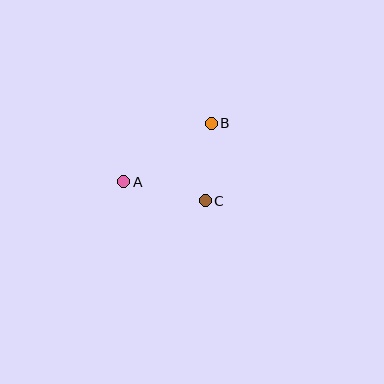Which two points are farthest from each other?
Points A and B are farthest from each other.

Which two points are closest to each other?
Points B and C are closest to each other.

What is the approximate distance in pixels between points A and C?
The distance between A and C is approximately 84 pixels.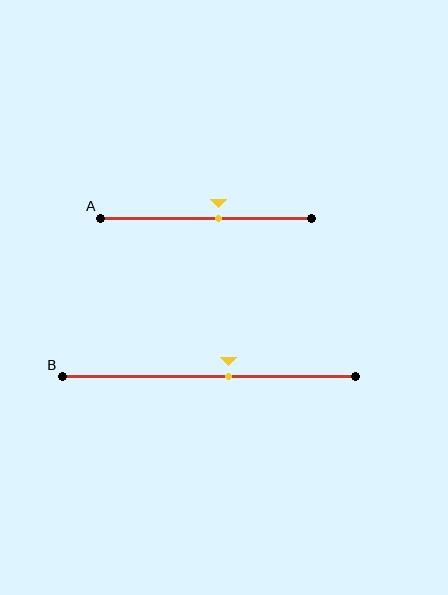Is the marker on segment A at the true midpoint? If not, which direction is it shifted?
No, the marker on segment A is shifted to the right by about 6% of the segment length.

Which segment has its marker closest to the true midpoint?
Segment A has its marker closest to the true midpoint.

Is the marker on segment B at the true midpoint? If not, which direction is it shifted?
No, the marker on segment B is shifted to the right by about 7% of the segment length.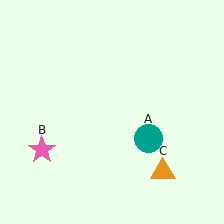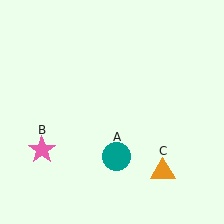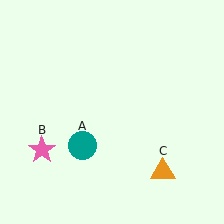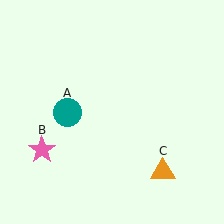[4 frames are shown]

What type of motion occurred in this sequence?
The teal circle (object A) rotated clockwise around the center of the scene.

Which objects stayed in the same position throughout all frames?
Pink star (object B) and orange triangle (object C) remained stationary.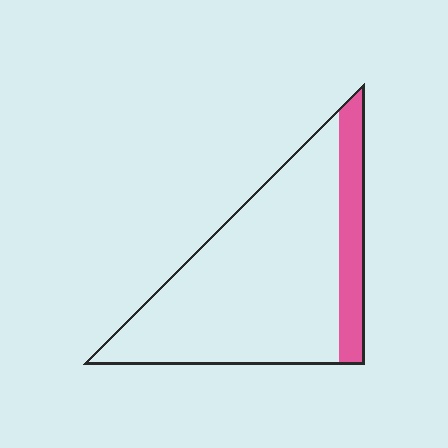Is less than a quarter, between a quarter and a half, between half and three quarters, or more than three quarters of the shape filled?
Less than a quarter.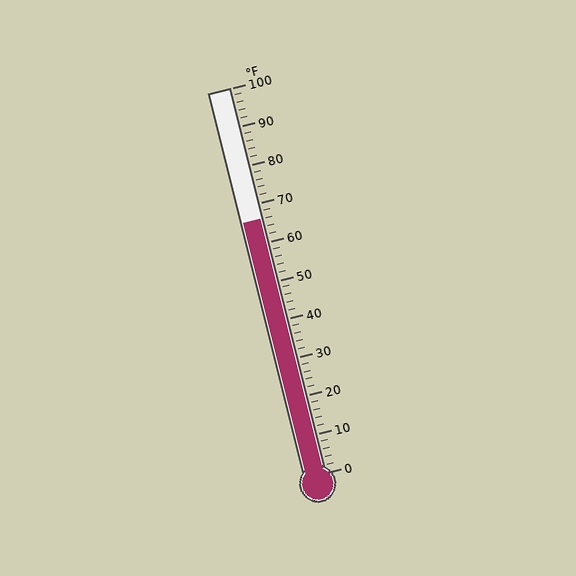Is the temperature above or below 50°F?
The temperature is above 50°F.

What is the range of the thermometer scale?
The thermometer scale ranges from 0°F to 100°F.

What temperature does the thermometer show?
The thermometer shows approximately 66°F.